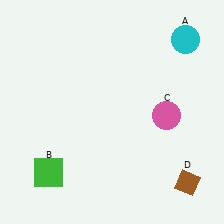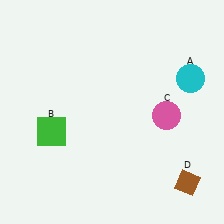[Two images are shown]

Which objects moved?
The objects that moved are: the cyan circle (A), the green square (B).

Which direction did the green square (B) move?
The green square (B) moved up.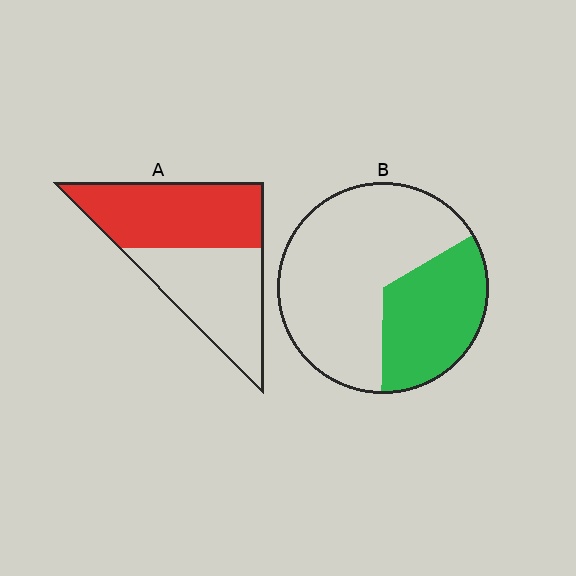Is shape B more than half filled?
No.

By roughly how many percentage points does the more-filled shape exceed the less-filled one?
By roughly 20 percentage points (A over B).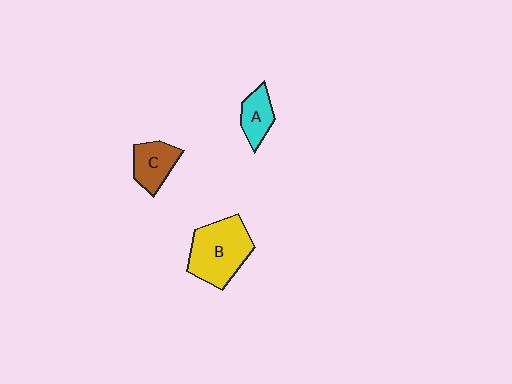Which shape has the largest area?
Shape B (yellow).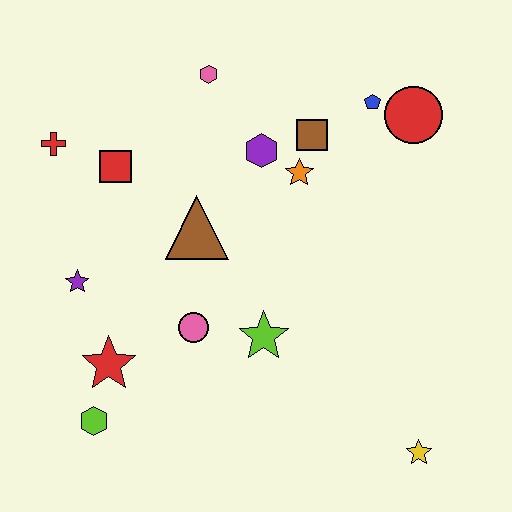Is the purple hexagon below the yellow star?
No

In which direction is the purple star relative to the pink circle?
The purple star is to the left of the pink circle.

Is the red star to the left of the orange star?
Yes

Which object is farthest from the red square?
The yellow star is farthest from the red square.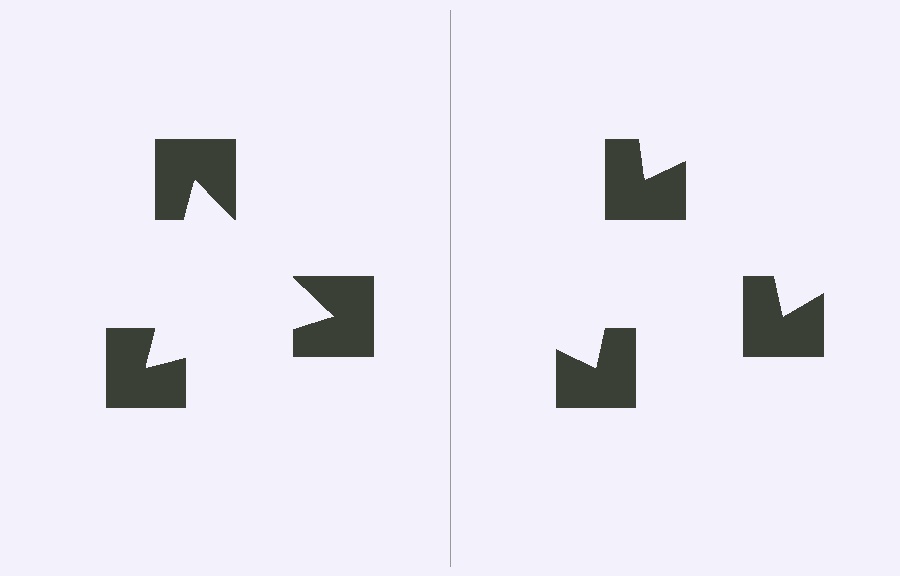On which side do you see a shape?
An illusory triangle appears on the left side. On the right side the wedge cuts are rotated, so no coherent shape forms.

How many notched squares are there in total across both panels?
6 — 3 on each side.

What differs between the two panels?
The notched squares are positioned identically on both sides; only the wedge orientations differ. On the left they align to a triangle; on the right they are misaligned.